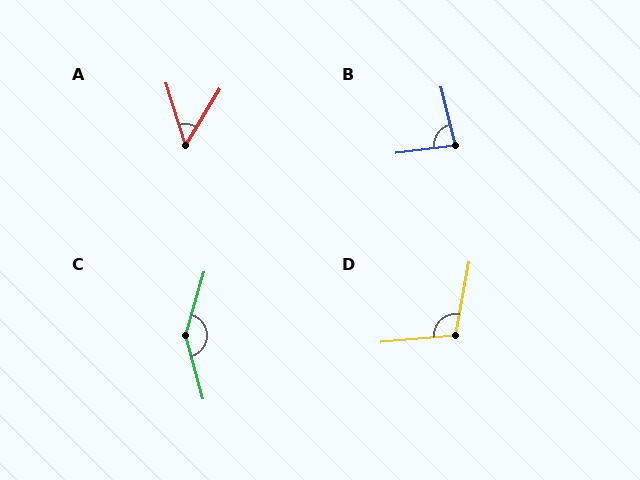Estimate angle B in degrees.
Approximately 83 degrees.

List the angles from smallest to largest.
A (48°), B (83°), D (106°), C (148°).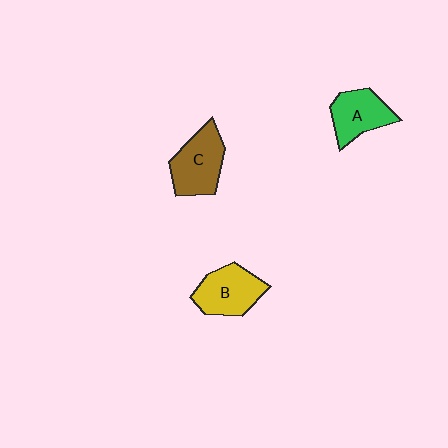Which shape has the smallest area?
Shape A (green).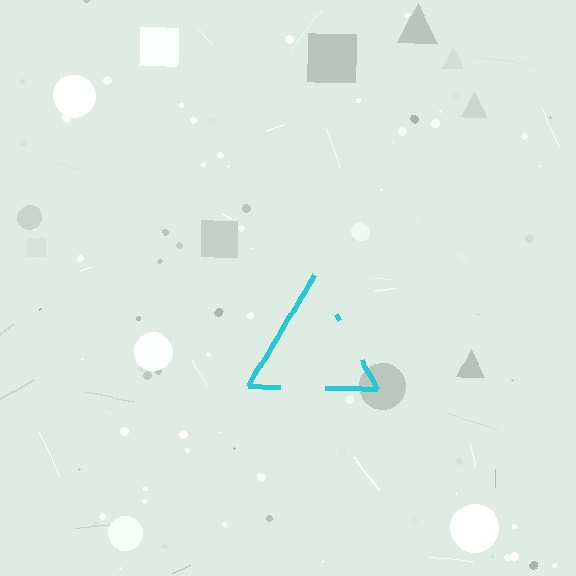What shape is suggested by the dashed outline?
The dashed outline suggests a triangle.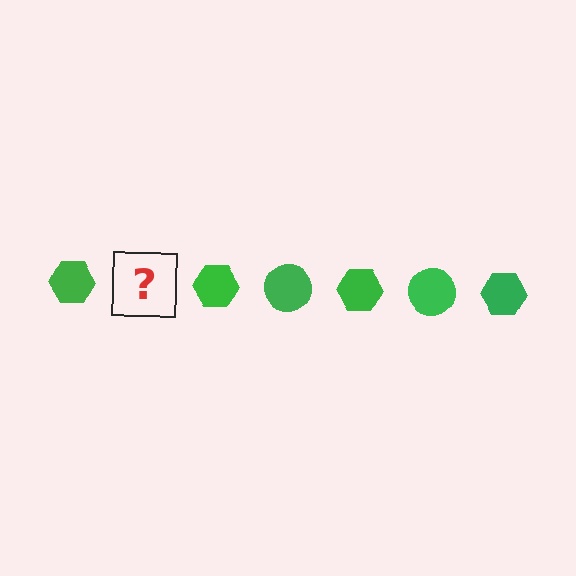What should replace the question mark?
The question mark should be replaced with a green circle.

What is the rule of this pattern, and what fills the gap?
The rule is that the pattern cycles through hexagon, circle shapes in green. The gap should be filled with a green circle.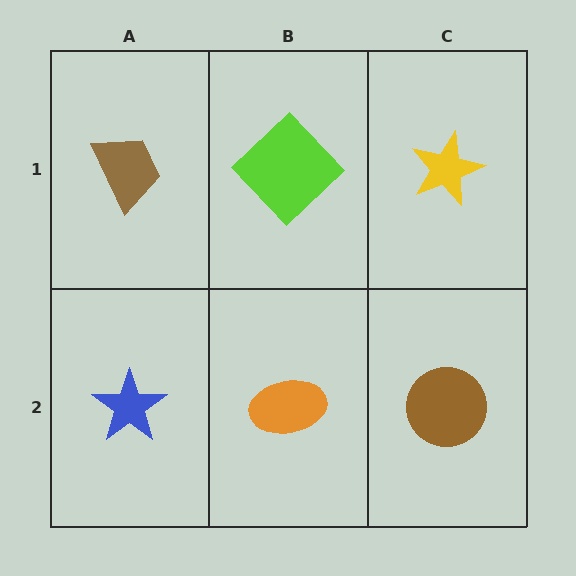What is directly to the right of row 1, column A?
A lime diamond.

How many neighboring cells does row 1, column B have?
3.